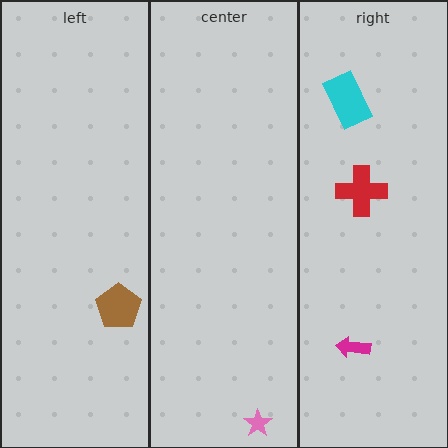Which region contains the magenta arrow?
The right region.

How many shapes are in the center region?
1.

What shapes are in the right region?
The red cross, the magenta arrow, the cyan rectangle.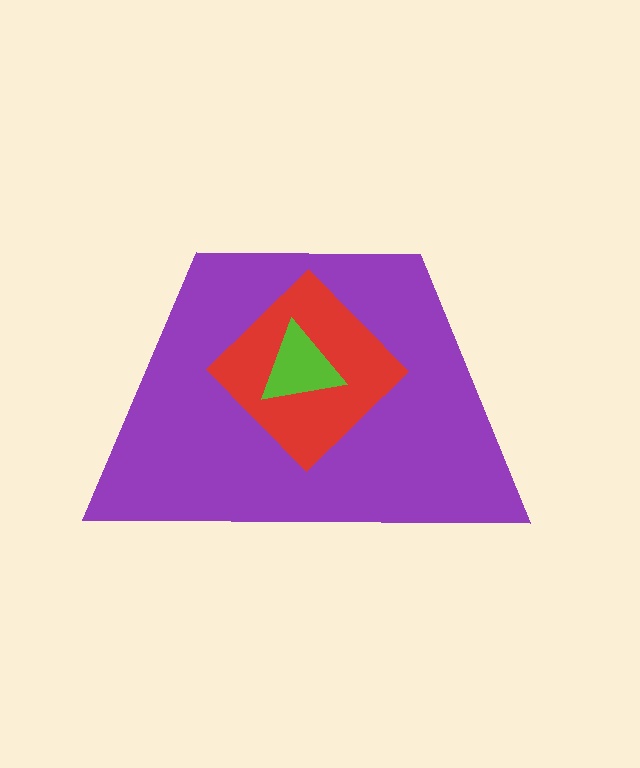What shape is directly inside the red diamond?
The lime triangle.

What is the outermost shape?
The purple trapezoid.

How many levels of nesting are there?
3.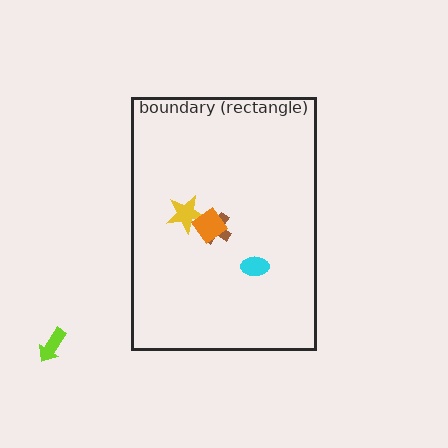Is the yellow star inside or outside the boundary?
Inside.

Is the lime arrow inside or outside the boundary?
Outside.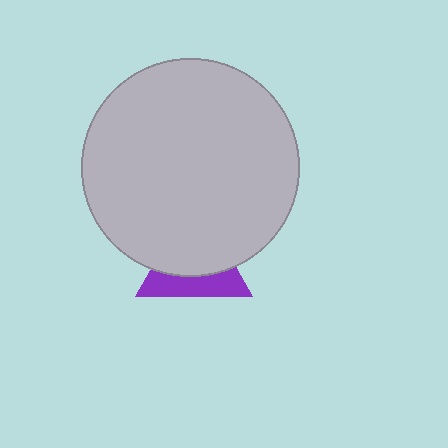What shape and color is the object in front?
The object in front is a light gray circle.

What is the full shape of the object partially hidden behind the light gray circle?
The partially hidden object is a purple triangle.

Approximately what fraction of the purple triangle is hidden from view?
Roughly 60% of the purple triangle is hidden behind the light gray circle.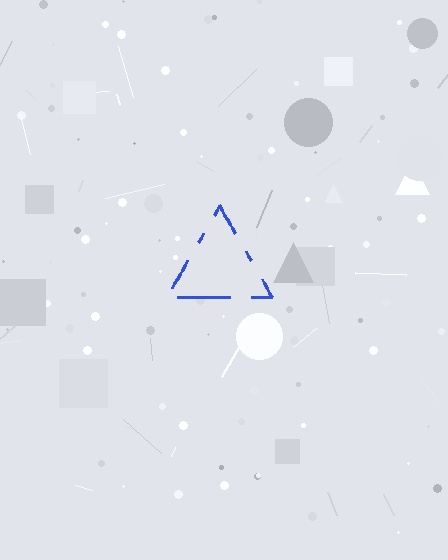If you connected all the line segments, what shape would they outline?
They would outline a triangle.